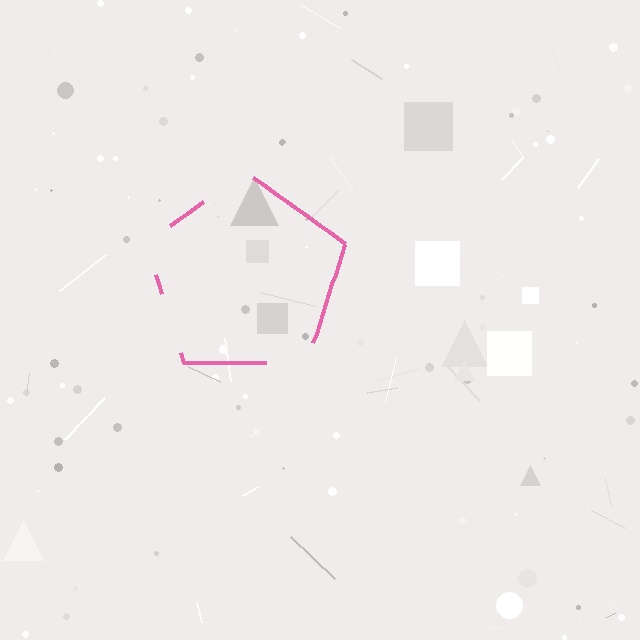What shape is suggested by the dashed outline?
The dashed outline suggests a pentagon.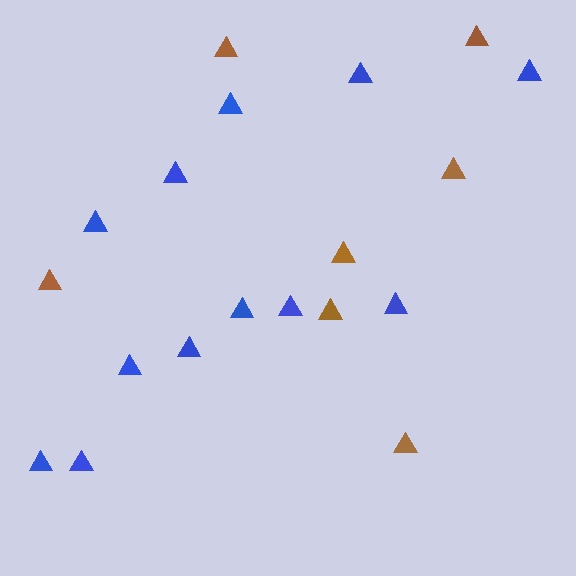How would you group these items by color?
There are 2 groups: one group of brown triangles (7) and one group of blue triangles (12).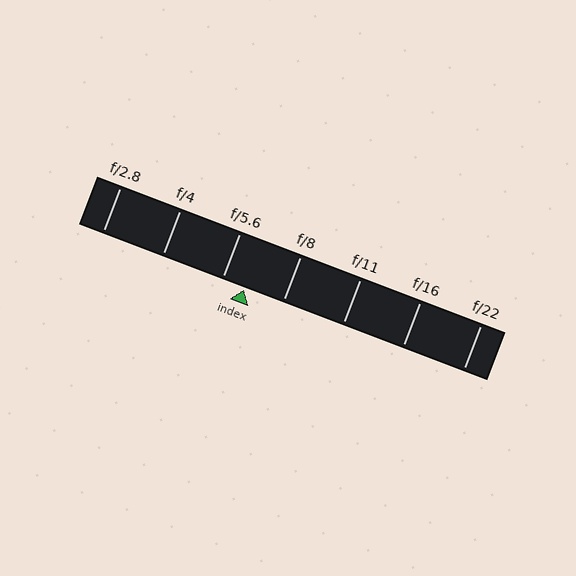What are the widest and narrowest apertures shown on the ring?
The widest aperture shown is f/2.8 and the narrowest is f/22.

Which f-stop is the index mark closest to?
The index mark is closest to f/5.6.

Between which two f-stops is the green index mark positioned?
The index mark is between f/5.6 and f/8.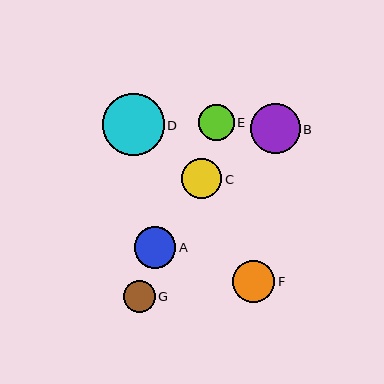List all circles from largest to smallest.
From largest to smallest: D, B, F, A, C, E, G.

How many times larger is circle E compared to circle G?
Circle E is approximately 1.1 times the size of circle G.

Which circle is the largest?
Circle D is the largest with a size of approximately 61 pixels.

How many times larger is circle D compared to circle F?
Circle D is approximately 1.5 times the size of circle F.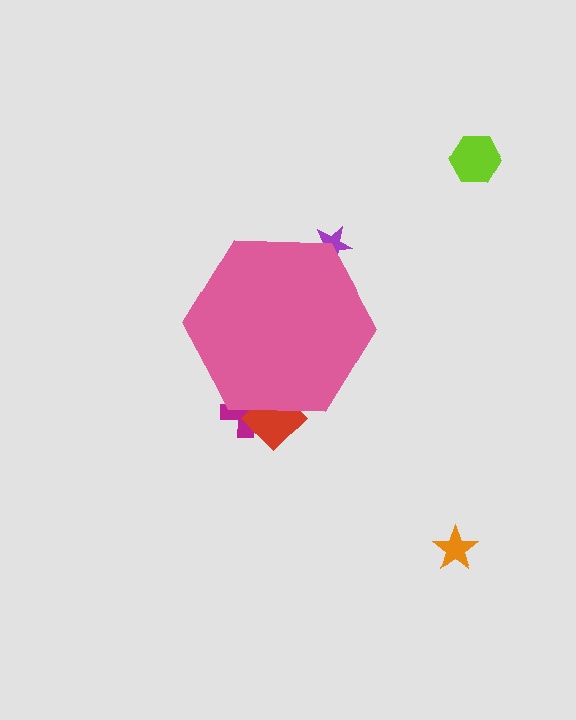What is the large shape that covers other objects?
A pink hexagon.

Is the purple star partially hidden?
Yes, the purple star is partially hidden behind the pink hexagon.